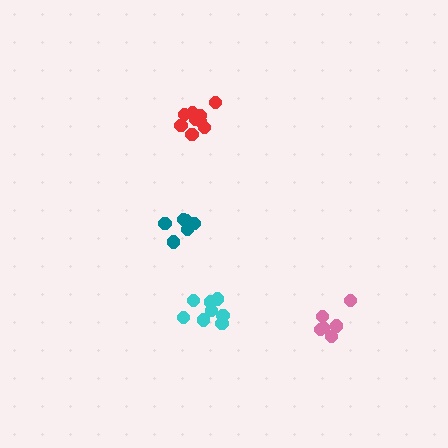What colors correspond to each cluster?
The clusters are colored: red, teal, pink, cyan.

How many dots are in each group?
Group 1: 10 dots, Group 2: 6 dots, Group 3: 6 dots, Group 4: 8 dots (30 total).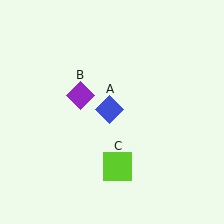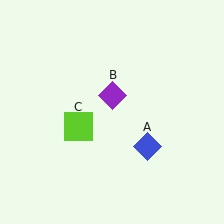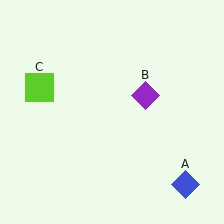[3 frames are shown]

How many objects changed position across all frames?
3 objects changed position: blue diamond (object A), purple diamond (object B), lime square (object C).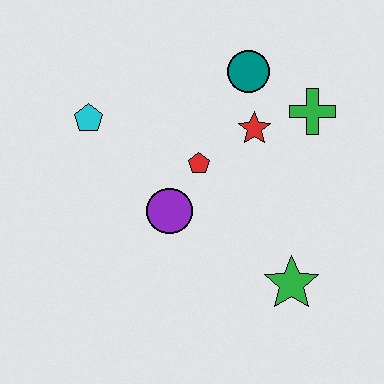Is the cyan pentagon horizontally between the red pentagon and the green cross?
No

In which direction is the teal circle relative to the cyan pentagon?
The teal circle is to the right of the cyan pentagon.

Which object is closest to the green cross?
The red star is closest to the green cross.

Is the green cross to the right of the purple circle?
Yes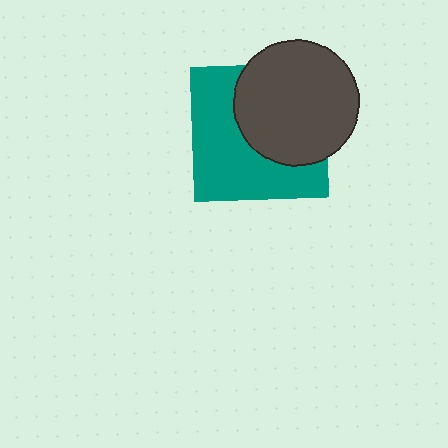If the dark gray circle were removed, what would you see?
You would see the complete teal square.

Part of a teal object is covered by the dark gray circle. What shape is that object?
It is a square.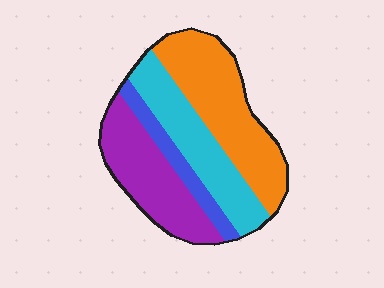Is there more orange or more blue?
Orange.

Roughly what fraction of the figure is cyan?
Cyan takes up between a quarter and a half of the figure.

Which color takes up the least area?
Blue, at roughly 10%.